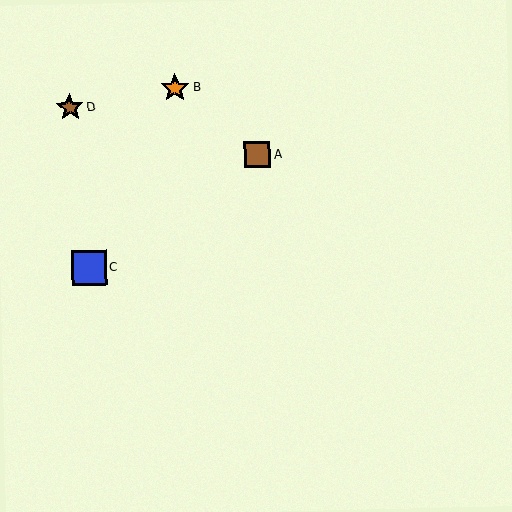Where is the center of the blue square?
The center of the blue square is at (89, 268).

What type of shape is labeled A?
Shape A is a brown square.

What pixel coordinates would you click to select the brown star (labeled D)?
Click at (70, 107) to select the brown star D.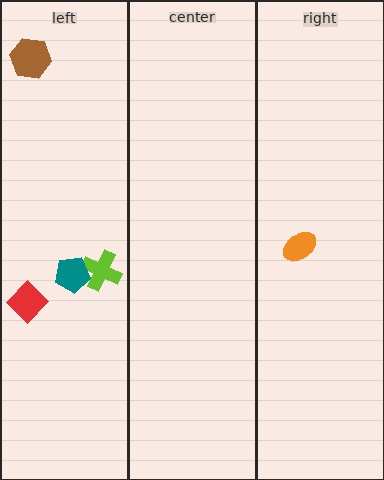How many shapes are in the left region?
4.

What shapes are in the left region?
The brown hexagon, the lime cross, the red diamond, the teal pentagon.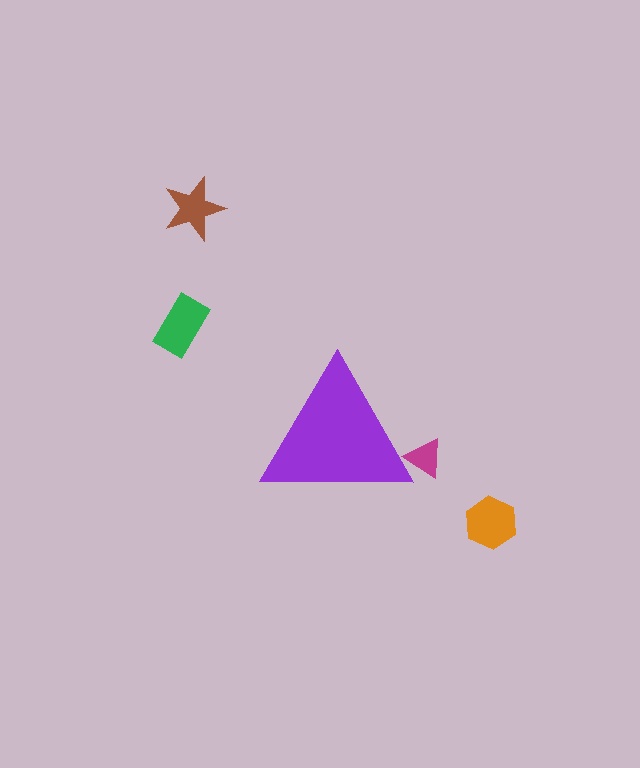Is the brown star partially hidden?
No, the brown star is fully visible.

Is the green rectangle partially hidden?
No, the green rectangle is fully visible.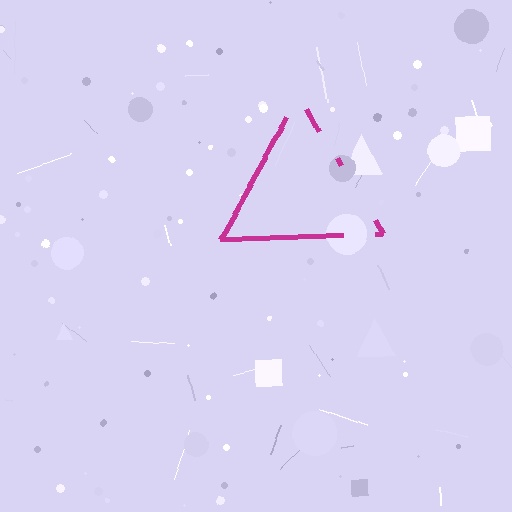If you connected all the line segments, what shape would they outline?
They would outline a triangle.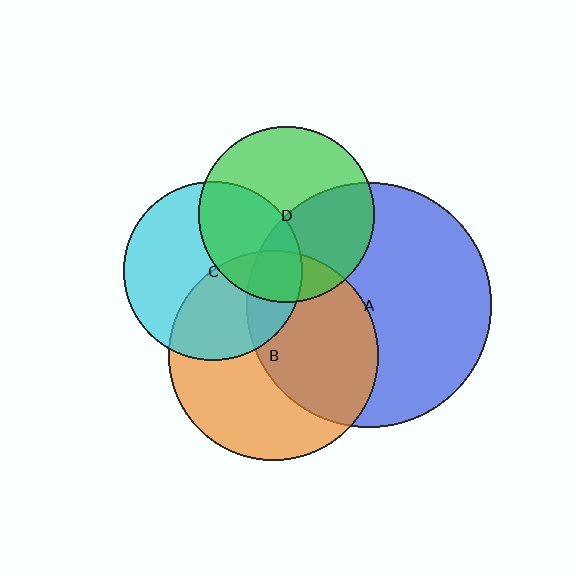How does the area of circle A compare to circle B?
Approximately 1.4 times.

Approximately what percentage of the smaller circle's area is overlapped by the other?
Approximately 50%.